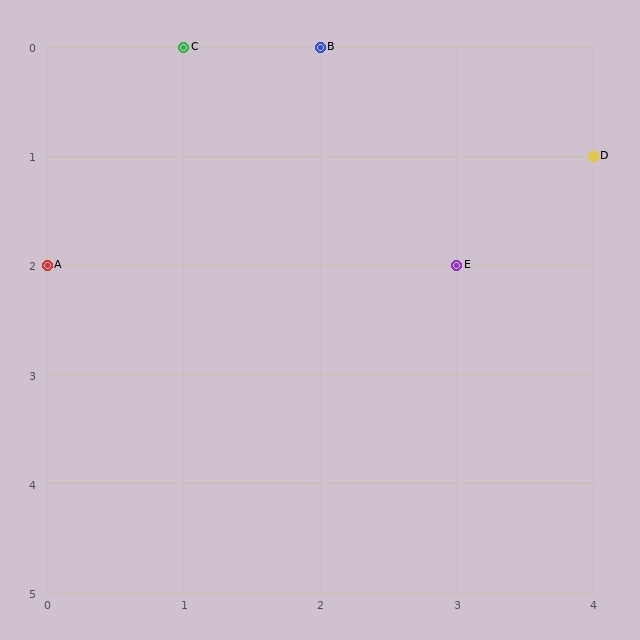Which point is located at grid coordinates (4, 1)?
Point D is at (4, 1).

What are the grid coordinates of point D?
Point D is at grid coordinates (4, 1).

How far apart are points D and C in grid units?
Points D and C are 3 columns and 1 row apart (about 3.2 grid units diagonally).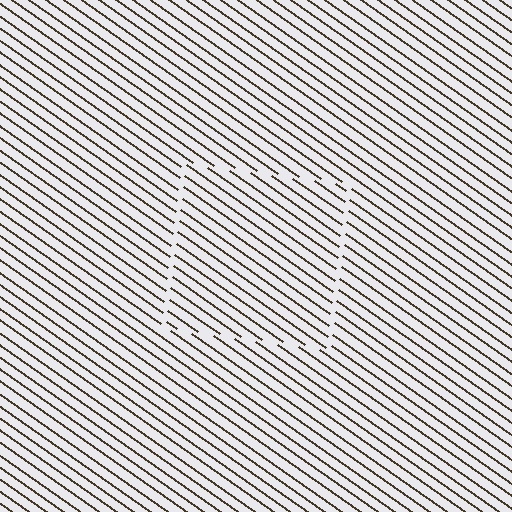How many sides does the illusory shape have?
4 sides — the line-ends trace a square.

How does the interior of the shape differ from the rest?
The interior of the shape contains the same grating, shifted by half a period — the contour is defined by the phase discontinuity where line-ends from the inner and outer gratings abut.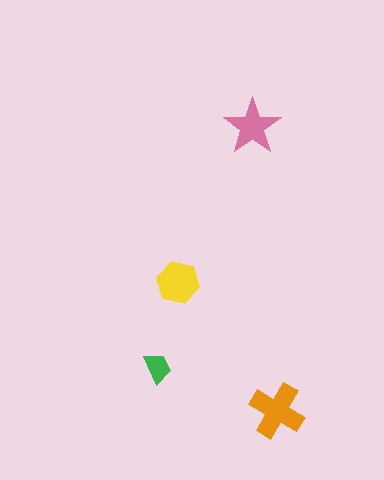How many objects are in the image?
There are 4 objects in the image.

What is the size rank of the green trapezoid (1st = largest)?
4th.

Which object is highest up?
The pink star is topmost.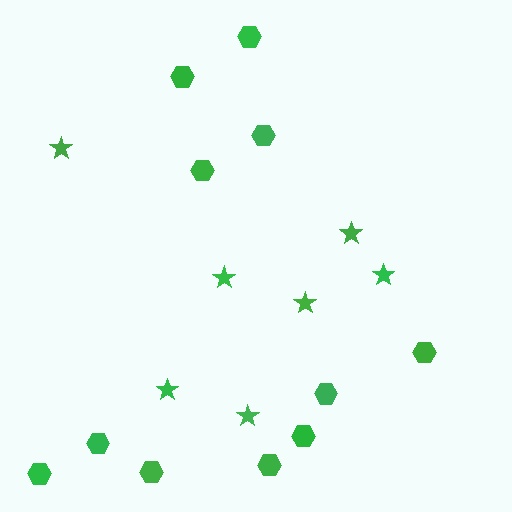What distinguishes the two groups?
There are 2 groups: one group of hexagons (11) and one group of stars (7).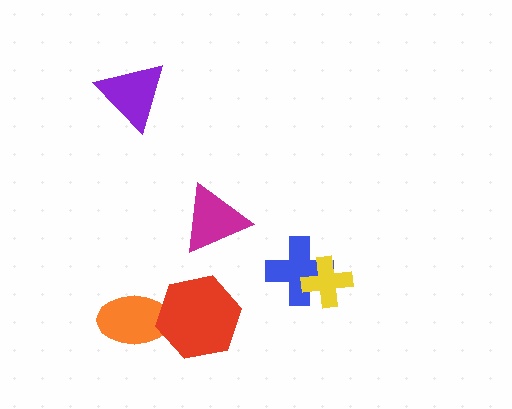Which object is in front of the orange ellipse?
The red hexagon is in front of the orange ellipse.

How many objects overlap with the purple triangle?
0 objects overlap with the purple triangle.